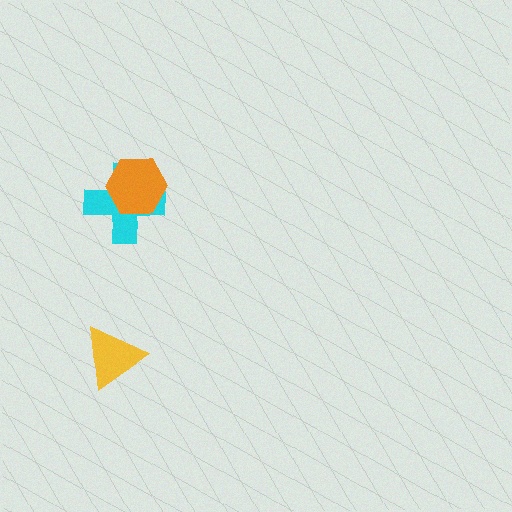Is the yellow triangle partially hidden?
No, no other shape covers it.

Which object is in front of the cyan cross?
The orange hexagon is in front of the cyan cross.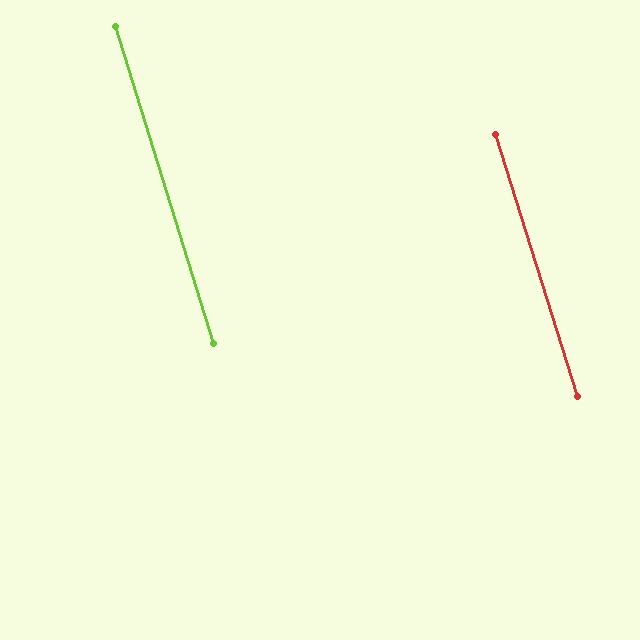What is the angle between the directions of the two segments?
Approximately 0 degrees.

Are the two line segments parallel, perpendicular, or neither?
Parallel — their directions differ by only 0.3°.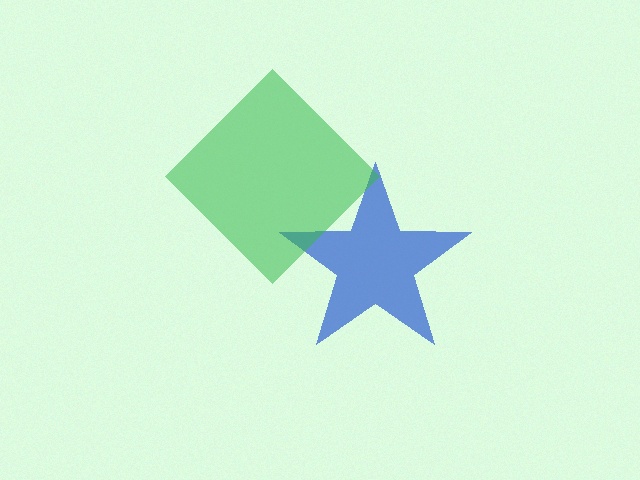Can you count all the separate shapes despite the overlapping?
Yes, there are 2 separate shapes.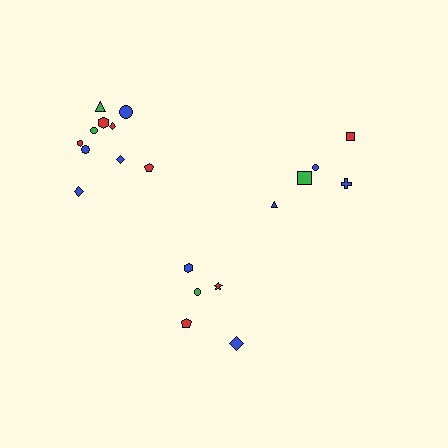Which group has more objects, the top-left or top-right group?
The top-left group.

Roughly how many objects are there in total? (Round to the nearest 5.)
Roughly 20 objects in total.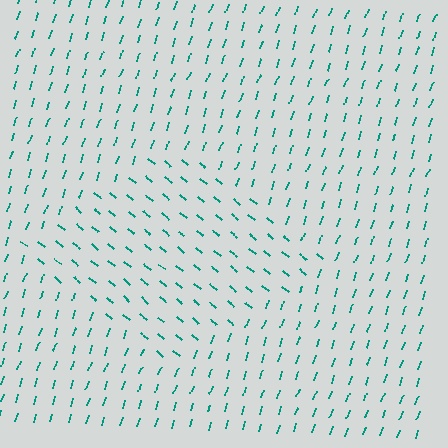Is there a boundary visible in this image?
Yes, there is a texture boundary formed by a change in line orientation.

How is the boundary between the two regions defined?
The boundary is defined purely by a change in line orientation (approximately 69 degrees difference). All lines are the same color and thickness.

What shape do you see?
I see a diamond.